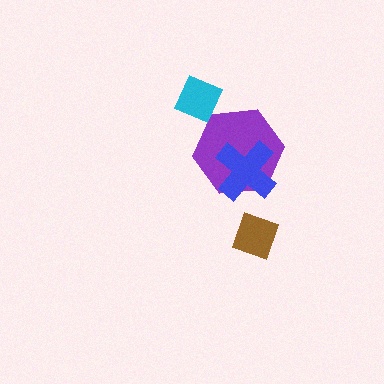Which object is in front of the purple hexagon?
The blue cross is in front of the purple hexagon.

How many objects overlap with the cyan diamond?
0 objects overlap with the cyan diamond.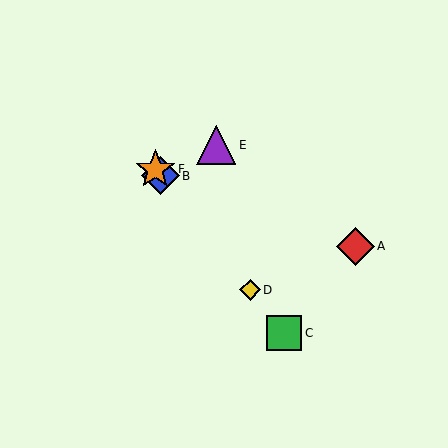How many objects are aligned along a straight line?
4 objects (B, C, D, F) are aligned along a straight line.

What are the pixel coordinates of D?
Object D is at (250, 290).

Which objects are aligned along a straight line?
Objects B, C, D, F are aligned along a straight line.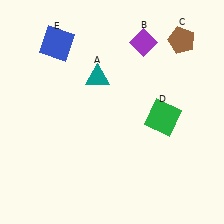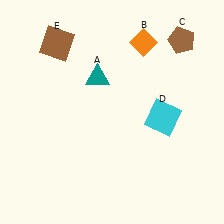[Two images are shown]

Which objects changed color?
B changed from purple to orange. D changed from green to cyan. E changed from blue to brown.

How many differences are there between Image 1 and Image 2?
There are 3 differences between the two images.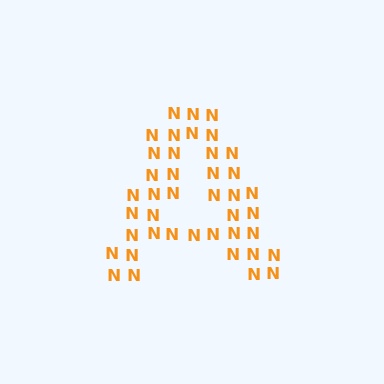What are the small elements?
The small elements are letter N's.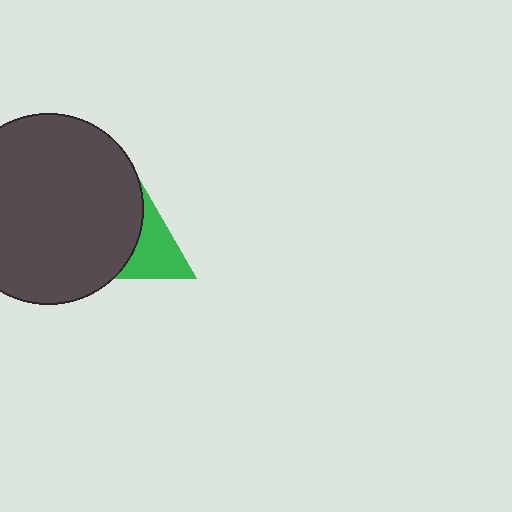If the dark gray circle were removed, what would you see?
You would see the complete green triangle.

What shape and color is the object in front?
The object in front is a dark gray circle.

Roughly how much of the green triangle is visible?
About half of it is visible (roughly 49%).